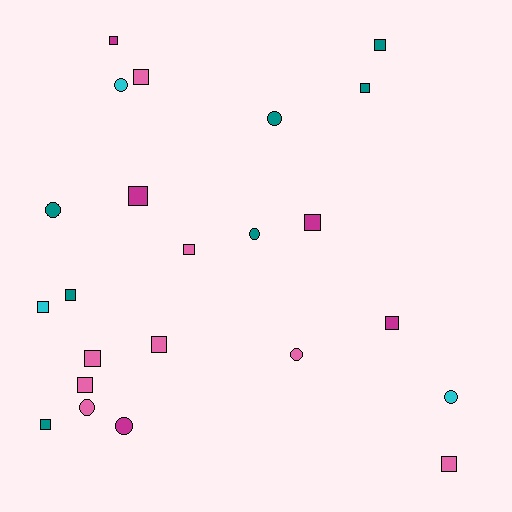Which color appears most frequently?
Pink, with 8 objects.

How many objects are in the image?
There are 23 objects.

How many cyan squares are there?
There is 1 cyan square.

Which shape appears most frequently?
Square, with 15 objects.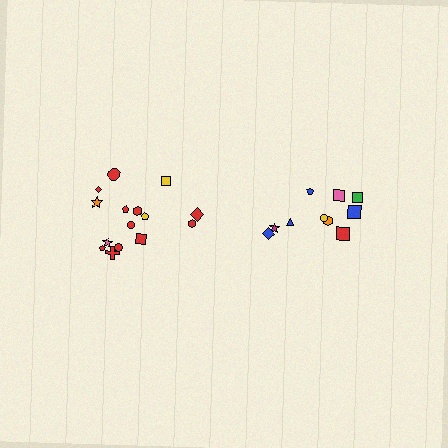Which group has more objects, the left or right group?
The left group.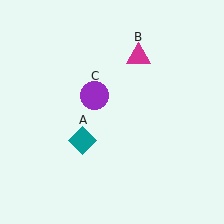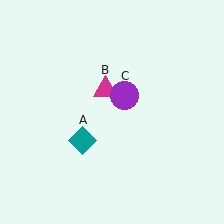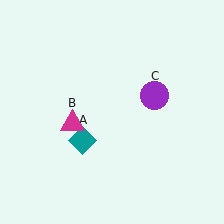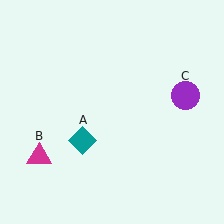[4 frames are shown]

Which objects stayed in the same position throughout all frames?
Teal diamond (object A) remained stationary.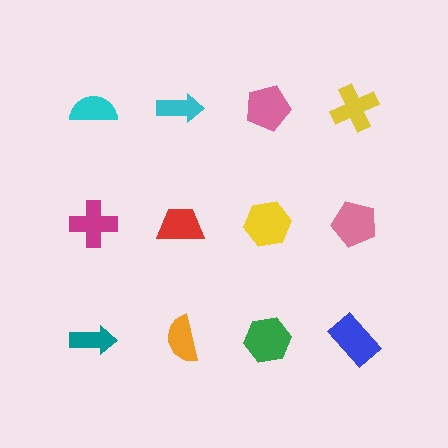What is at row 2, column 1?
A magenta cross.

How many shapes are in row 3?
4 shapes.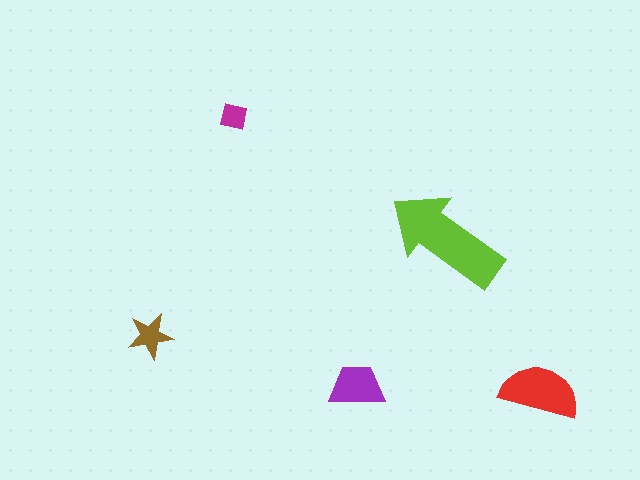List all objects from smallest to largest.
The magenta square, the brown star, the purple trapezoid, the red semicircle, the lime arrow.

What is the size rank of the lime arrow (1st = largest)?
1st.